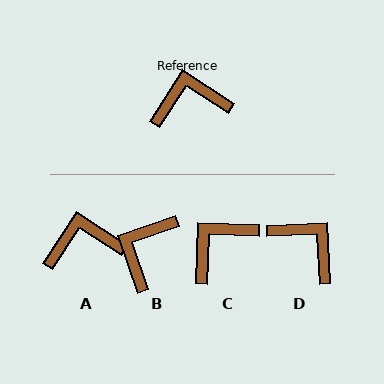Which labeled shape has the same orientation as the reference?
A.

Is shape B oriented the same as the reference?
No, it is off by about 52 degrees.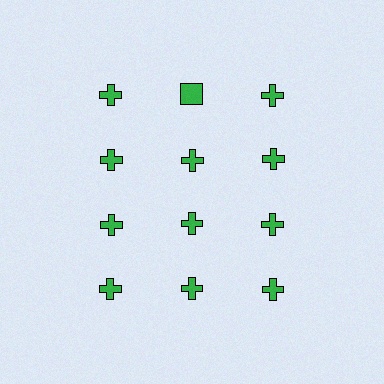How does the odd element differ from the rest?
It has a different shape: square instead of cross.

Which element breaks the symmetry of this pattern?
The green square in the top row, second from left column breaks the symmetry. All other shapes are green crosses.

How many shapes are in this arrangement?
There are 12 shapes arranged in a grid pattern.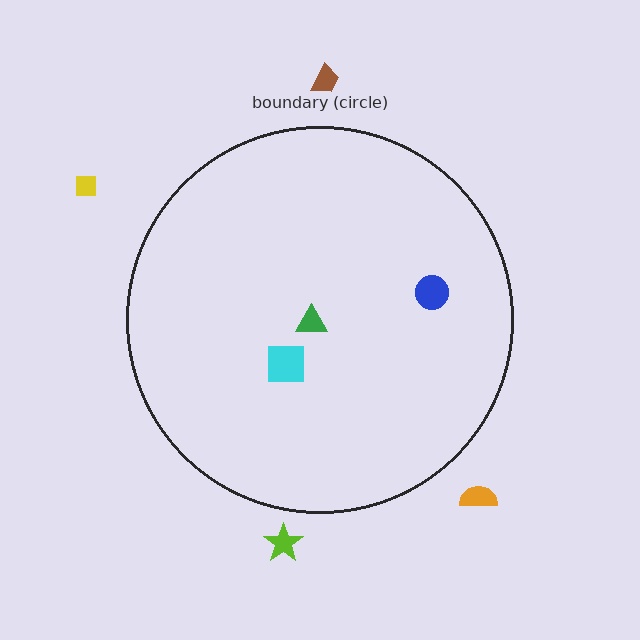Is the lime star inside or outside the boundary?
Outside.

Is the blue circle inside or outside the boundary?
Inside.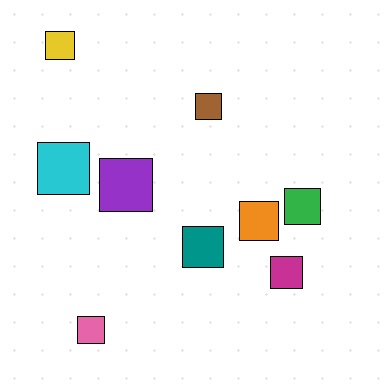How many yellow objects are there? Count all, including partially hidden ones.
There is 1 yellow object.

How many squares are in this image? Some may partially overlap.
There are 9 squares.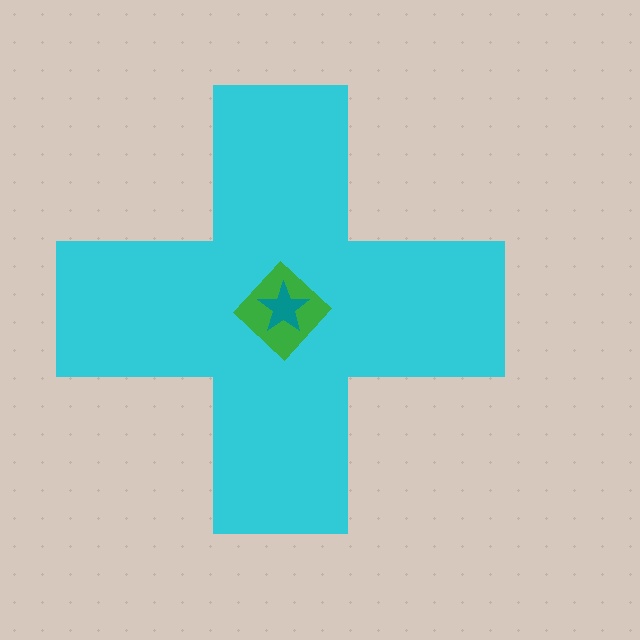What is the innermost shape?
The teal star.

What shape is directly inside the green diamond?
The teal star.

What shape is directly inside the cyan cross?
The green diamond.